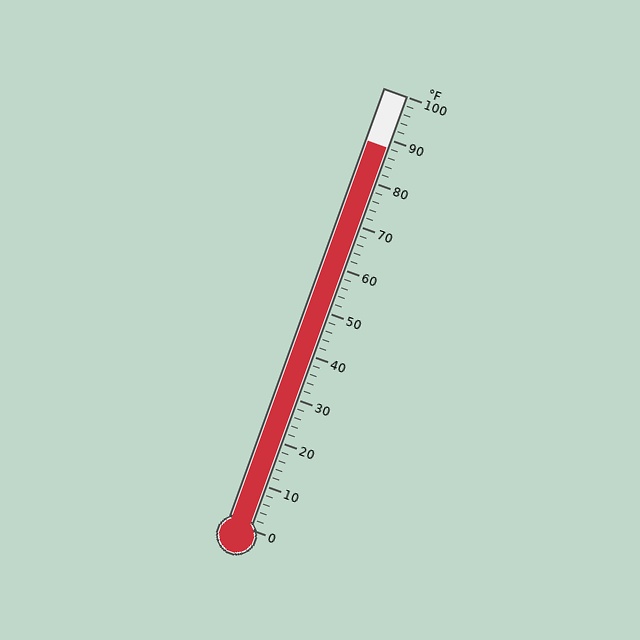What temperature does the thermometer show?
The thermometer shows approximately 88°F.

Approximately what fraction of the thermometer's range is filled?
The thermometer is filled to approximately 90% of its range.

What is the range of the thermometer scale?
The thermometer scale ranges from 0°F to 100°F.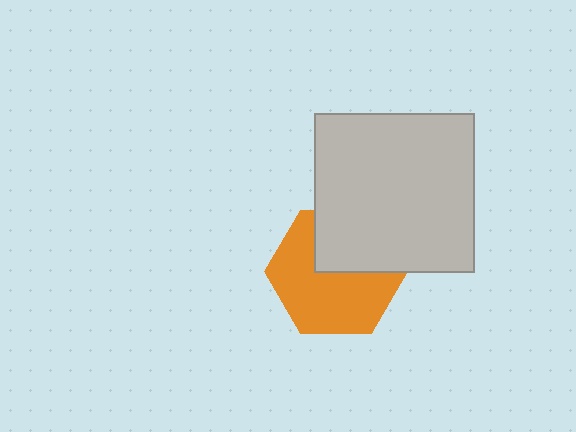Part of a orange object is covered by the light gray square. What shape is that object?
It is a hexagon.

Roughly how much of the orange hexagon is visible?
About half of it is visible (roughly 63%).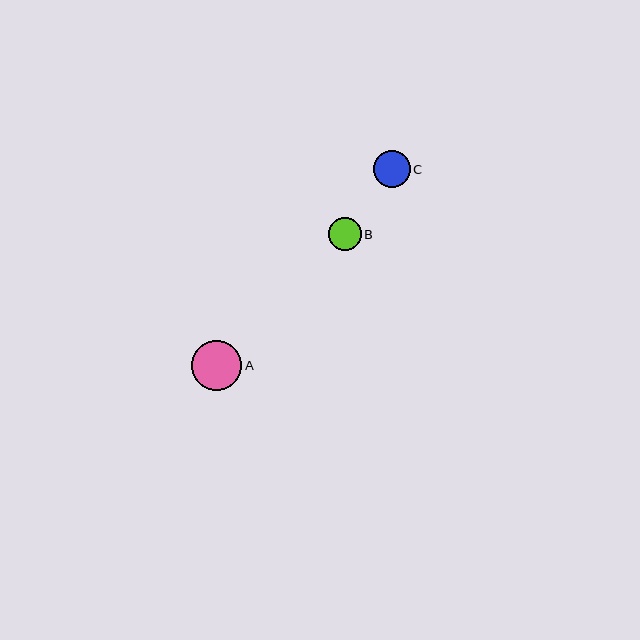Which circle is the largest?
Circle A is the largest with a size of approximately 50 pixels.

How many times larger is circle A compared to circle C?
Circle A is approximately 1.4 times the size of circle C.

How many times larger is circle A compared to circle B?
Circle A is approximately 1.5 times the size of circle B.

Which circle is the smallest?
Circle B is the smallest with a size of approximately 33 pixels.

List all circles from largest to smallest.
From largest to smallest: A, C, B.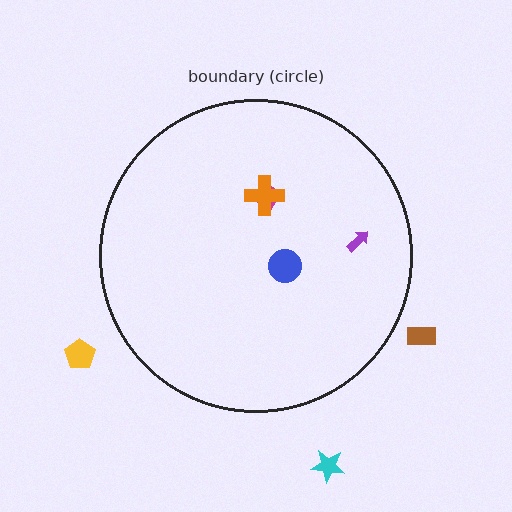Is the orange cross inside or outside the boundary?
Inside.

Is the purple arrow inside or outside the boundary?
Inside.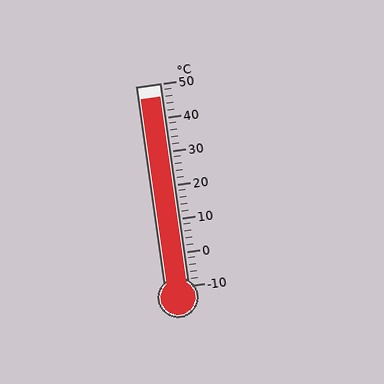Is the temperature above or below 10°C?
The temperature is above 10°C.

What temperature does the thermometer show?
The thermometer shows approximately 46°C.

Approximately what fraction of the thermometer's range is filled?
The thermometer is filled to approximately 95% of its range.